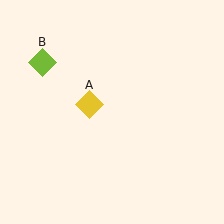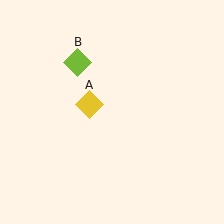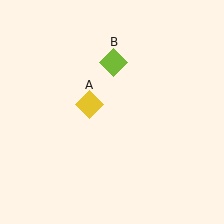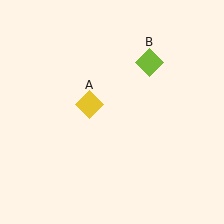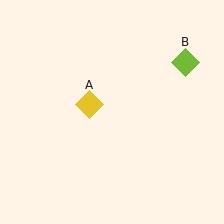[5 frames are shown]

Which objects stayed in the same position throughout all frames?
Yellow diamond (object A) remained stationary.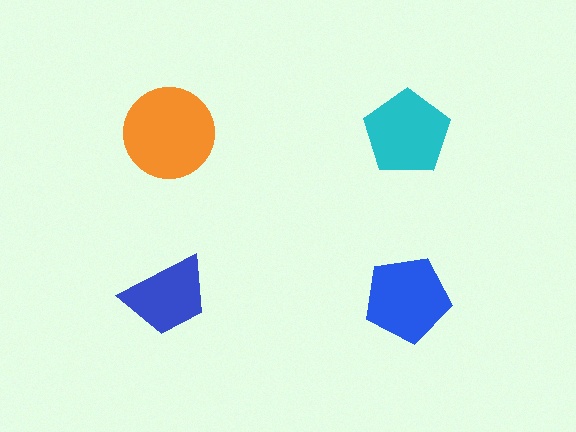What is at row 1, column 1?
An orange circle.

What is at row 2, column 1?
A blue trapezoid.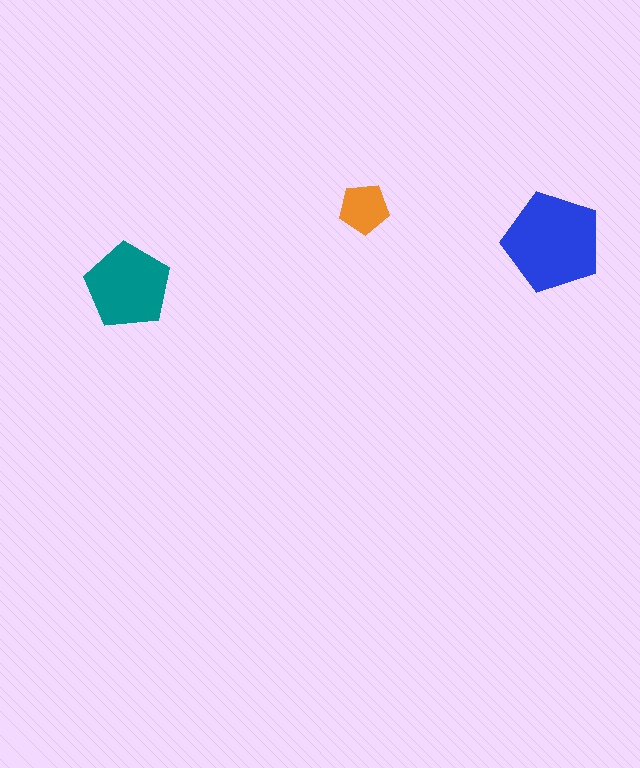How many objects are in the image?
There are 3 objects in the image.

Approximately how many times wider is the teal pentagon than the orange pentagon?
About 1.5 times wider.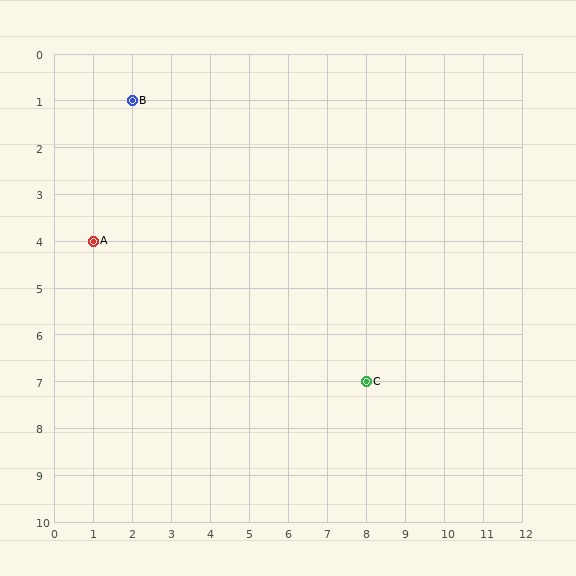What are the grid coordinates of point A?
Point A is at grid coordinates (1, 4).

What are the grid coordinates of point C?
Point C is at grid coordinates (8, 7).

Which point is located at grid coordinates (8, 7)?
Point C is at (8, 7).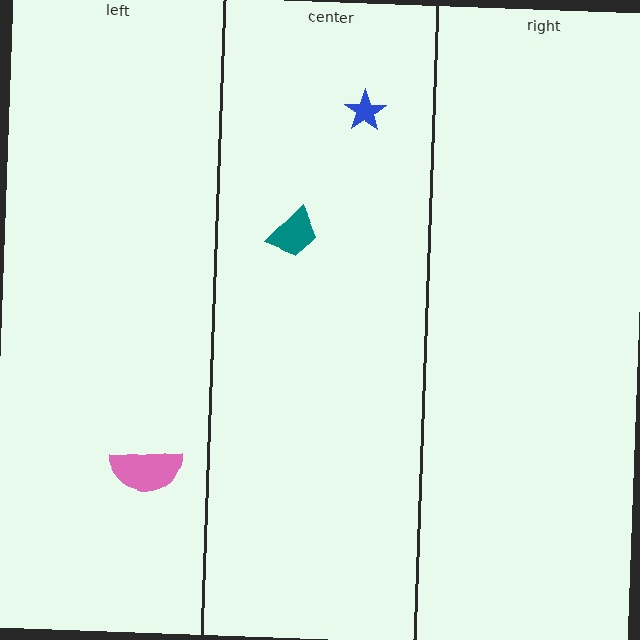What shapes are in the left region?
The pink semicircle.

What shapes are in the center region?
The teal trapezoid, the blue star.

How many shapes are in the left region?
1.